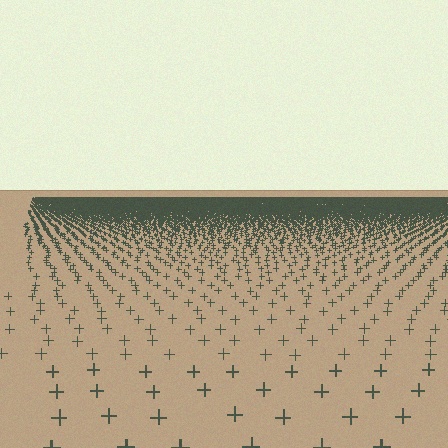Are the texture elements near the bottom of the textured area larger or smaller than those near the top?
Larger. Near the bottom, elements are closer to the viewer and appear at a bigger on-screen size.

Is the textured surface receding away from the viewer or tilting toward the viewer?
The surface is receding away from the viewer. Texture elements get smaller and denser toward the top.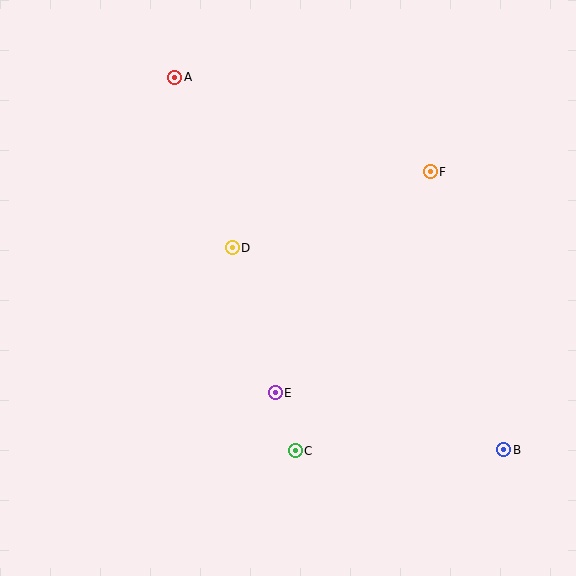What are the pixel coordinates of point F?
Point F is at (430, 172).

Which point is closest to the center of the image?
Point D at (232, 248) is closest to the center.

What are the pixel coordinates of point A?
Point A is at (175, 77).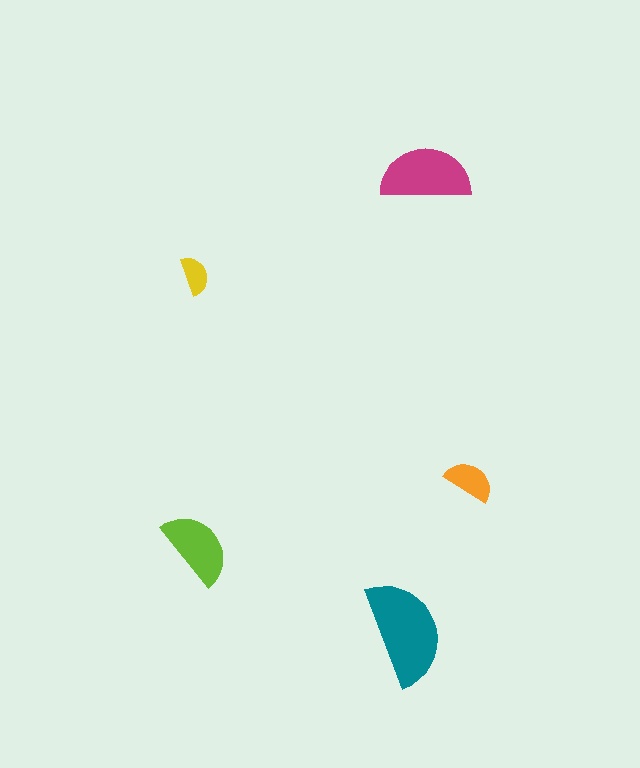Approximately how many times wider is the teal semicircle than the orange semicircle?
About 2 times wider.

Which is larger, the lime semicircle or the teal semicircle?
The teal one.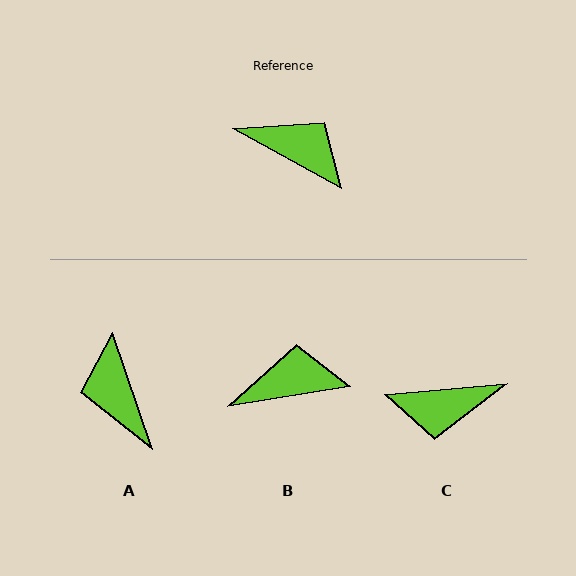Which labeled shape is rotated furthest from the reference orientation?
C, about 146 degrees away.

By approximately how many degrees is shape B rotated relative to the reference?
Approximately 38 degrees counter-clockwise.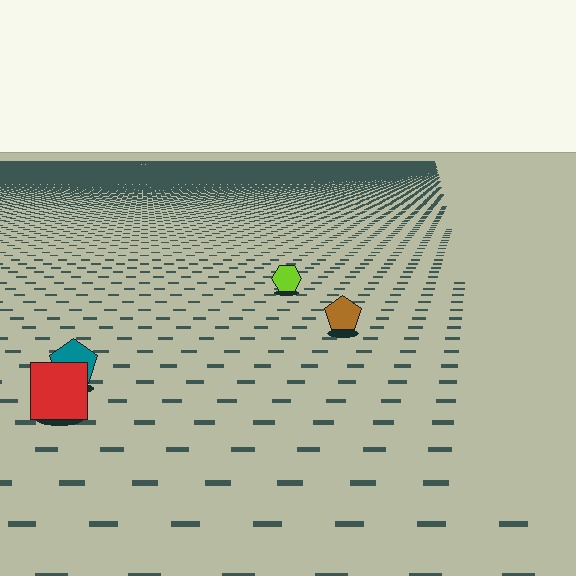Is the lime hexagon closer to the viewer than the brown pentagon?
No. The brown pentagon is closer — you can tell from the texture gradient: the ground texture is coarser near it.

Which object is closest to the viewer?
The red square is closest. The texture marks near it are larger and more spread out.